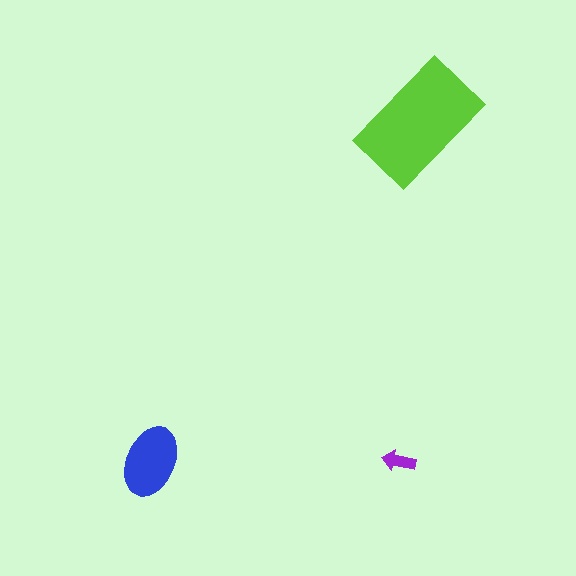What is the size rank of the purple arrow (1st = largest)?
3rd.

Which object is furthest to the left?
The blue ellipse is leftmost.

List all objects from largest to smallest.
The lime rectangle, the blue ellipse, the purple arrow.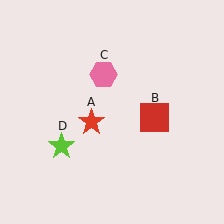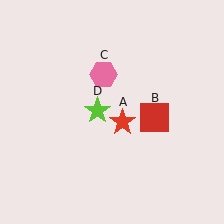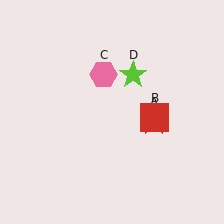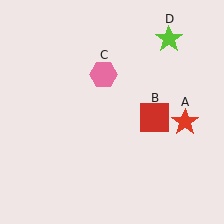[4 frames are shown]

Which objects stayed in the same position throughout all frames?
Red square (object B) and pink hexagon (object C) remained stationary.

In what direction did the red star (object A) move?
The red star (object A) moved right.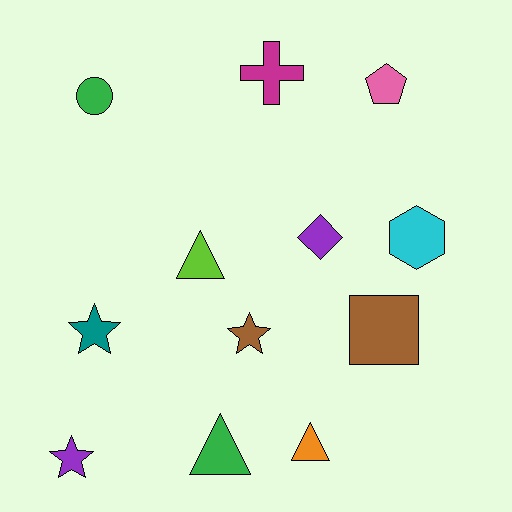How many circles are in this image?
There is 1 circle.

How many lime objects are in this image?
There is 1 lime object.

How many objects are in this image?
There are 12 objects.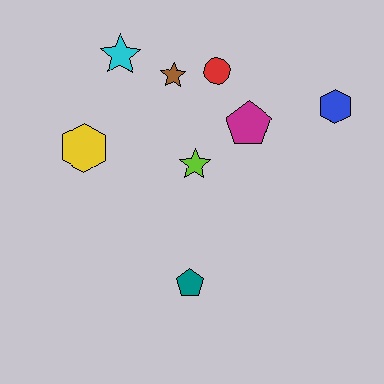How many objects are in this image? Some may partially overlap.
There are 8 objects.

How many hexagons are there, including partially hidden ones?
There are 2 hexagons.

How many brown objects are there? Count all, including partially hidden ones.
There is 1 brown object.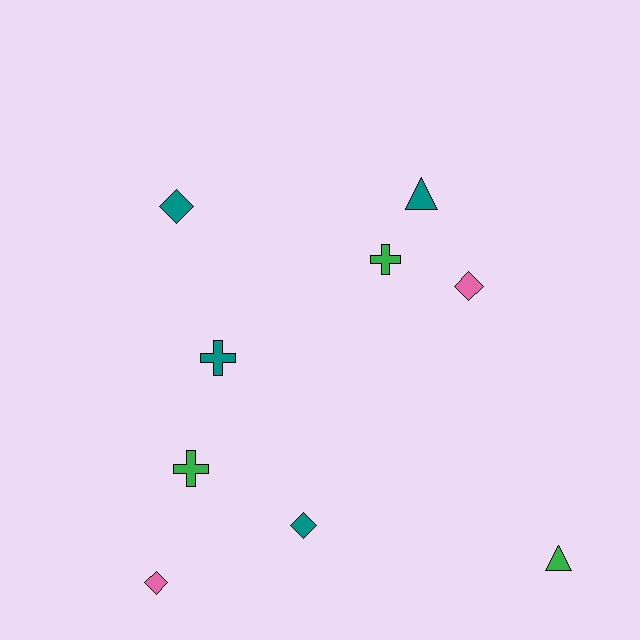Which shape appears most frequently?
Diamond, with 4 objects.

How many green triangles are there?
There is 1 green triangle.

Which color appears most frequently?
Teal, with 4 objects.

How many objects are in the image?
There are 9 objects.